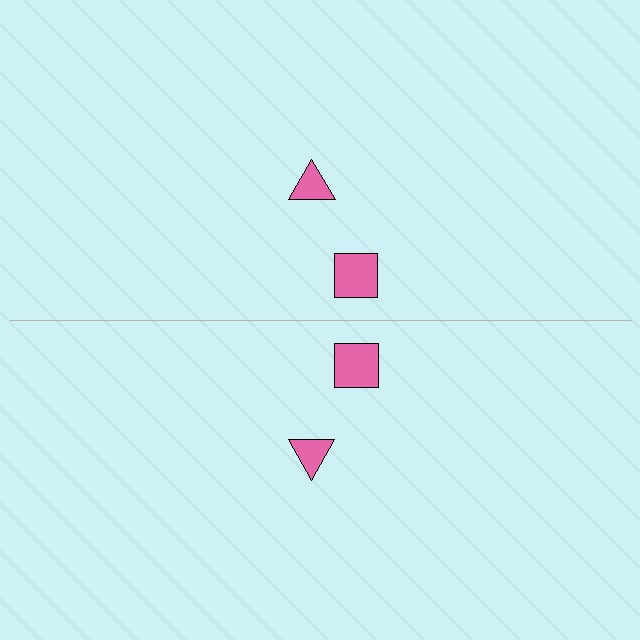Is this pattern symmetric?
Yes, this pattern has bilateral (reflection) symmetry.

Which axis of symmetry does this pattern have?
The pattern has a horizontal axis of symmetry running through the center of the image.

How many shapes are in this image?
There are 4 shapes in this image.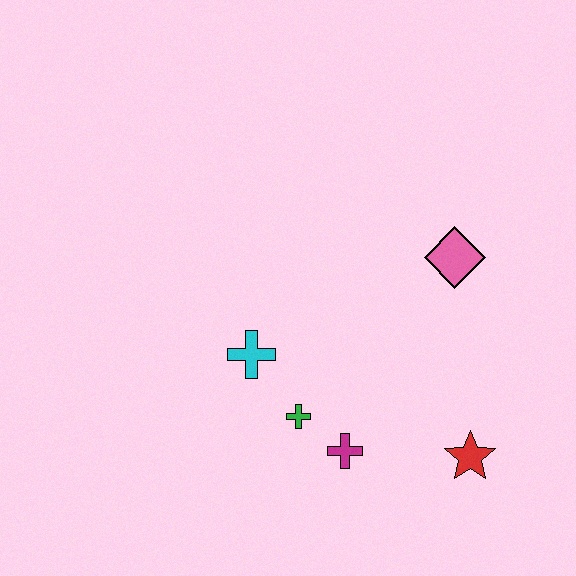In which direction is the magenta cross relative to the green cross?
The magenta cross is to the right of the green cross.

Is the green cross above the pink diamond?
No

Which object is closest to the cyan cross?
The green cross is closest to the cyan cross.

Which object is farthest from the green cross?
The pink diamond is farthest from the green cross.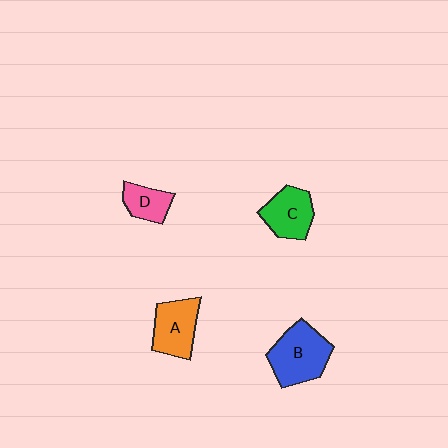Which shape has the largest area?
Shape B (blue).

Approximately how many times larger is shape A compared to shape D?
Approximately 1.5 times.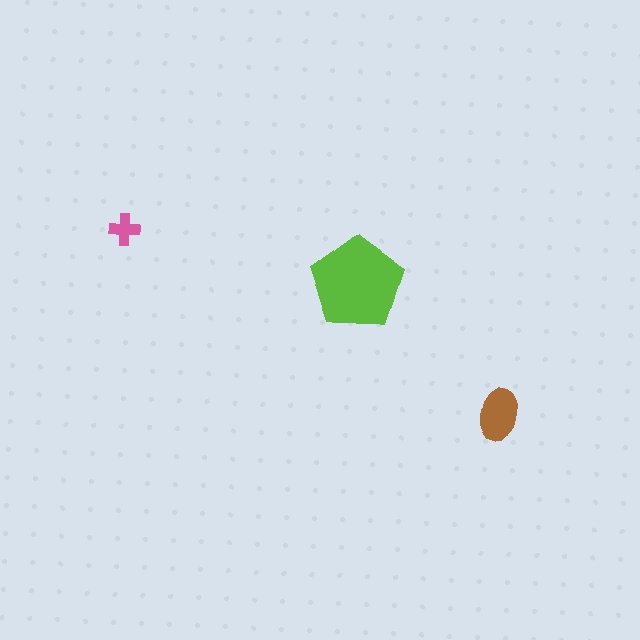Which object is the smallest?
The pink cross.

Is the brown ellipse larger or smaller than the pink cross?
Larger.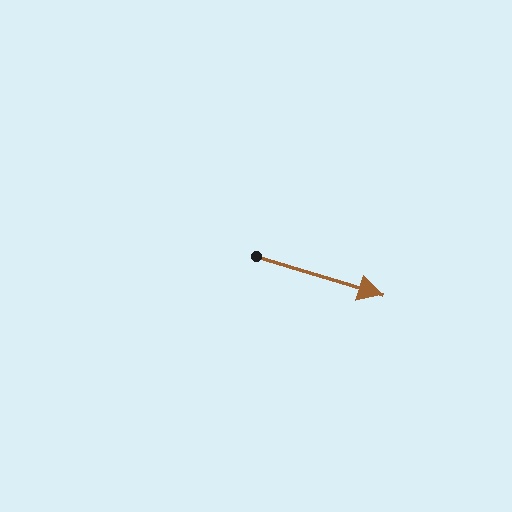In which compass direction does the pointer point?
East.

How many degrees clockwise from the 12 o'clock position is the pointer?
Approximately 107 degrees.